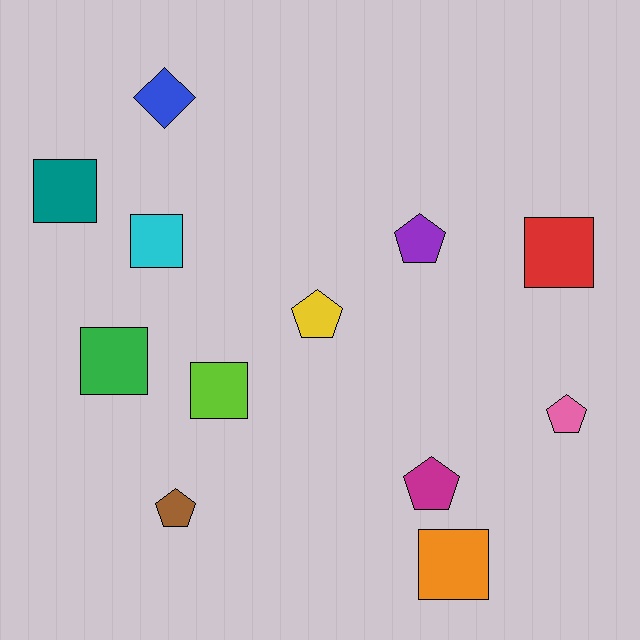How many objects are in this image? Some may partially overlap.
There are 12 objects.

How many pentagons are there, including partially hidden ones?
There are 5 pentagons.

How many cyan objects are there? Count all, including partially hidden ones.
There is 1 cyan object.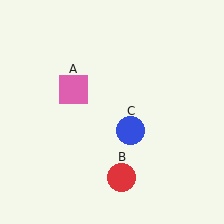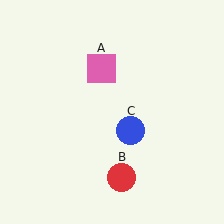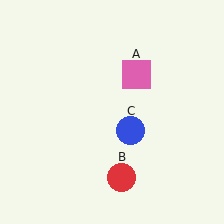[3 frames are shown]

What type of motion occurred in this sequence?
The pink square (object A) rotated clockwise around the center of the scene.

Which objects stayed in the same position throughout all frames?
Red circle (object B) and blue circle (object C) remained stationary.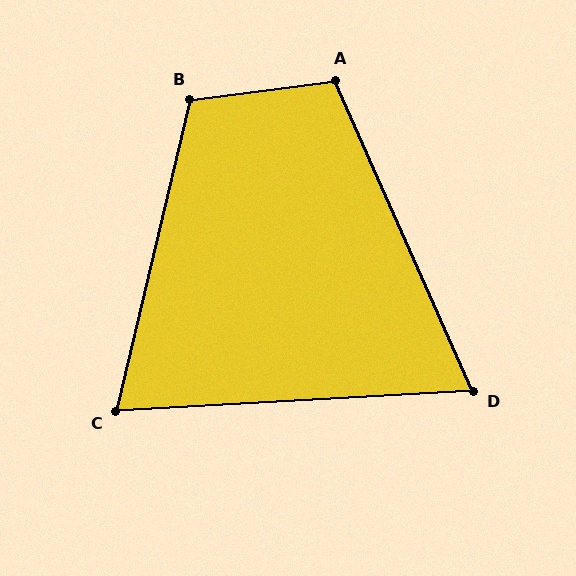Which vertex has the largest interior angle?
B, at approximately 111 degrees.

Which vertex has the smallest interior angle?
D, at approximately 69 degrees.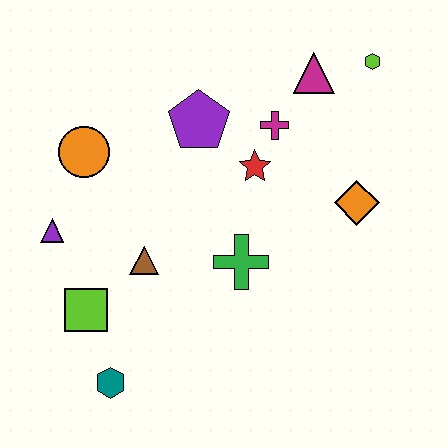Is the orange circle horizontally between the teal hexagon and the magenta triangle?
No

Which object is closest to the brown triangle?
The lime square is closest to the brown triangle.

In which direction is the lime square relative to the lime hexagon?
The lime square is to the left of the lime hexagon.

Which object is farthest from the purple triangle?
The lime hexagon is farthest from the purple triangle.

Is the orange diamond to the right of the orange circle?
Yes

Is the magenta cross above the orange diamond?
Yes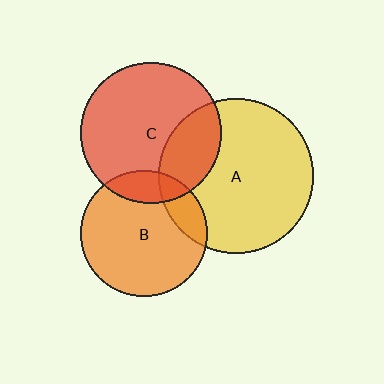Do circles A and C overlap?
Yes.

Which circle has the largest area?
Circle A (yellow).